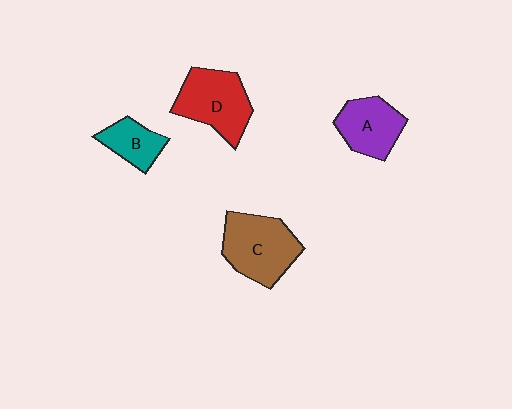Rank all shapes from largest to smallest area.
From largest to smallest: C (brown), D (red), A (purple), B (teal).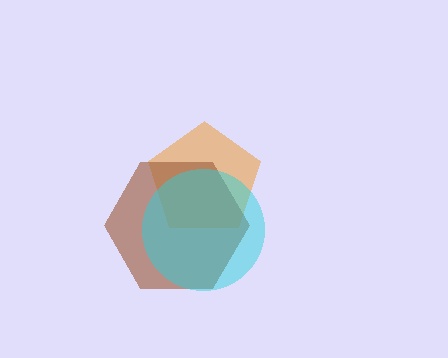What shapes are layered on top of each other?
The layered shapes are: an orange pentagon, a brown hexagon, a cyan circle.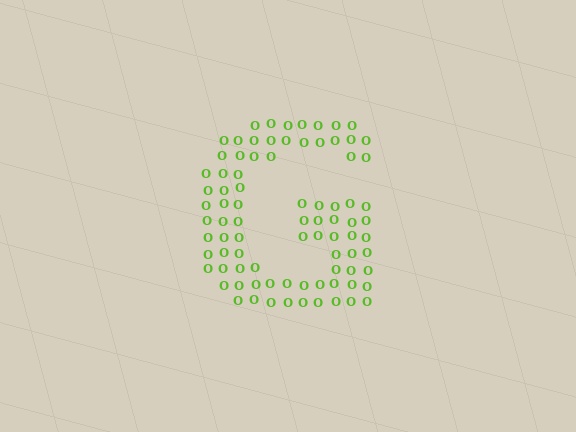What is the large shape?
The large shape is the letter G.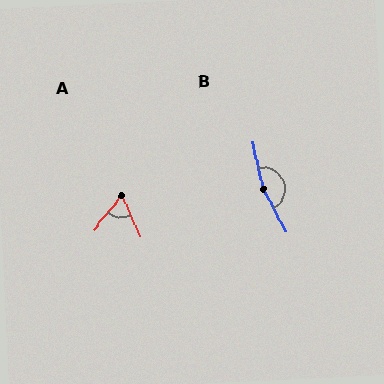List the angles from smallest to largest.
A (62°), B (165°).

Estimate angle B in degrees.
Approximately 165 degrees.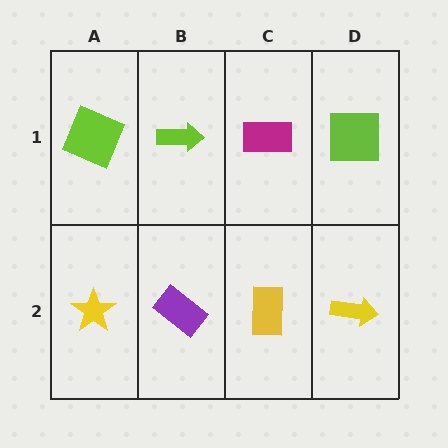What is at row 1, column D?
A lime square.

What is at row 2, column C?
A yellow rectangle.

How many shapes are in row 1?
4 shapes.